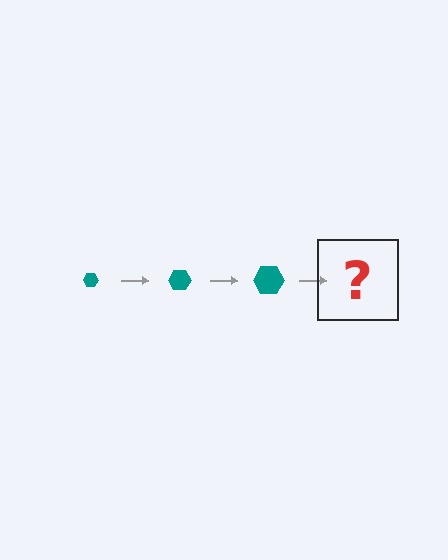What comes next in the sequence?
The next element should be a teal hexagon, larger than the previous one.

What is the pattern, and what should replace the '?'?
The pattern is that the hexagon gets progressively larger each step. The '?' should be a teal hexagon, larger than the previous one.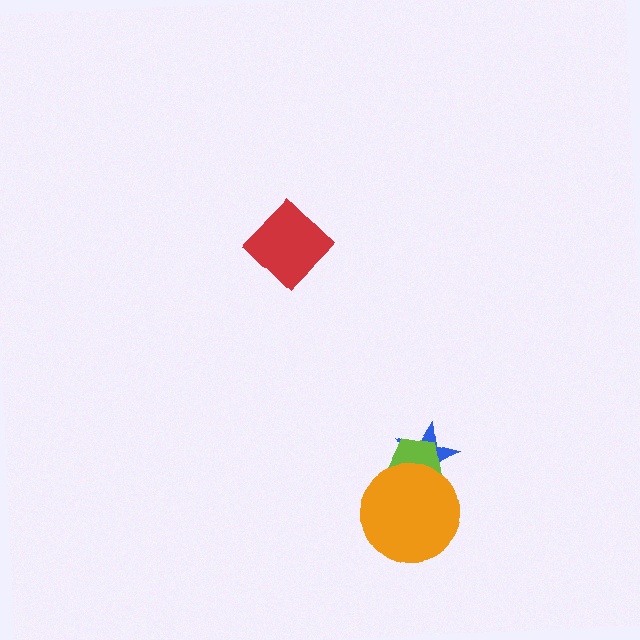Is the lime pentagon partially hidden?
Yes, it is partially covered by another shape.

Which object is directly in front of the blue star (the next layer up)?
The lime pentagon is directly in front of the blue star.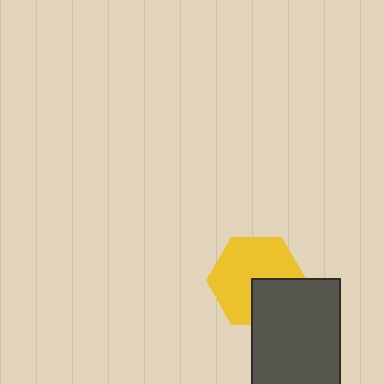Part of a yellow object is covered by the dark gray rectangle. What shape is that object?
It is a hexagon.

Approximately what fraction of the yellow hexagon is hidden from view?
Roughly 31% of the yellow hexagon is hidden behind the dark gray rectangle.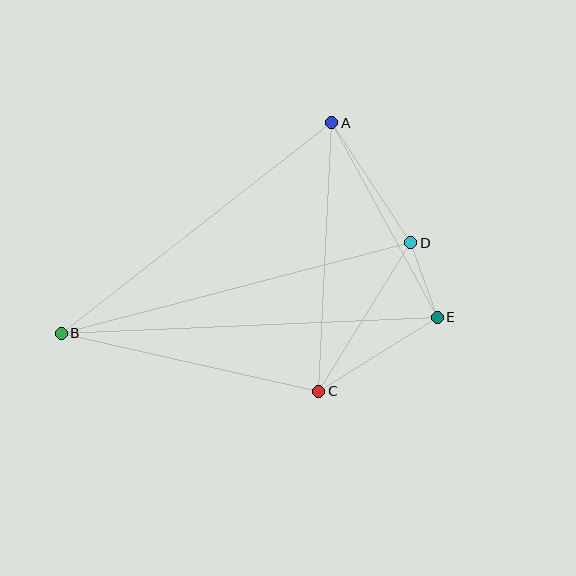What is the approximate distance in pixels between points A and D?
The distance between A and D is approximately 144 pixels.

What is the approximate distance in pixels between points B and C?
The distance between B and C is approximately 264 pixels.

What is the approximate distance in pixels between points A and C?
The distance between A and C is approximately 269 pixels.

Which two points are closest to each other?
Points D and E are closest to each other.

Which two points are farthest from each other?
Points B and E are farthest from each other.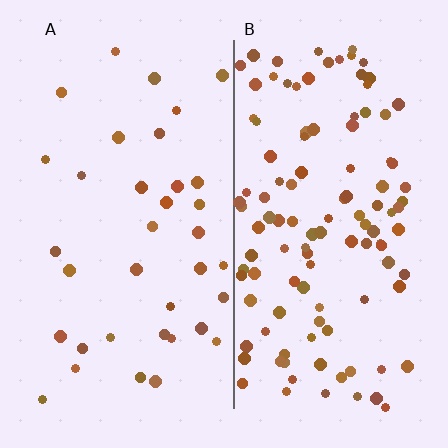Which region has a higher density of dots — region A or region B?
B (the right).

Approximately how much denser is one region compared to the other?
Approximately 3.3× — region B over region A.